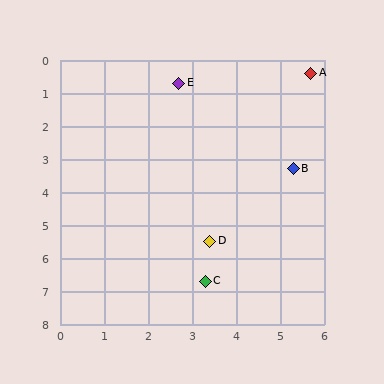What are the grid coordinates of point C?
Point C is at approximately (3.3, 6.7).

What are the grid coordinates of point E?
Point E is at approximately (2.7, 0.7).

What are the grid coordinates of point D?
Point D is at approximately (3.4, 5.5).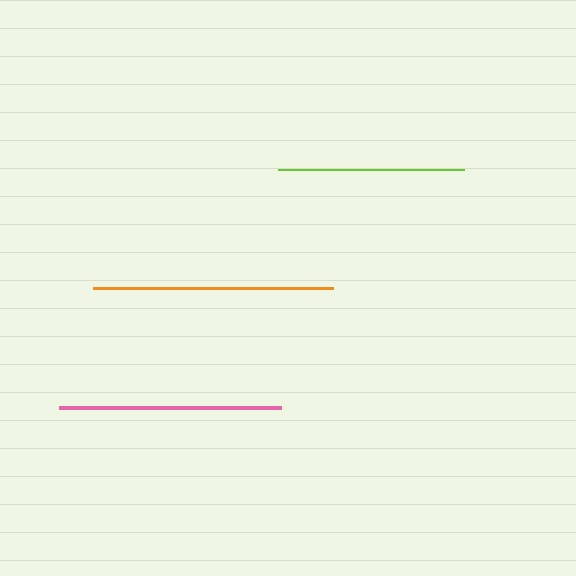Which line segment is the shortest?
The lime line is the shortest at approximately 187 pixels.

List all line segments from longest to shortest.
From longest to shortest: orange, pink, lime.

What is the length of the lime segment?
The lime segment is approximately 187 pixels long.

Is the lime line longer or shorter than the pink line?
The pink line is longer than the lime line.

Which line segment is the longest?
The orange line is the longest at approximately 240 pixels.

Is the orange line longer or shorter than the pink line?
The orange line is longer than the pink line.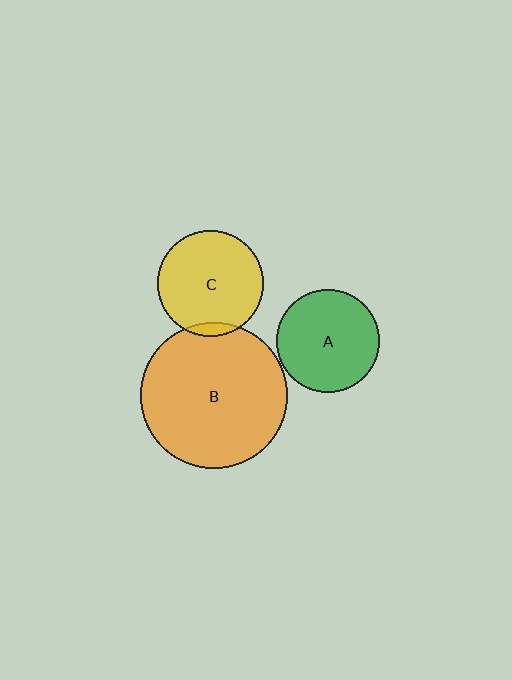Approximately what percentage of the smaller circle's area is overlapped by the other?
Approximately 5%.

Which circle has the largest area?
Circle B (orange).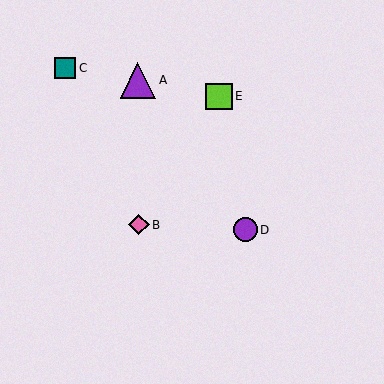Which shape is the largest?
The purple triangle (labeled A) is the largest.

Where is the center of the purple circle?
The center of the purple circle is at (245, 230).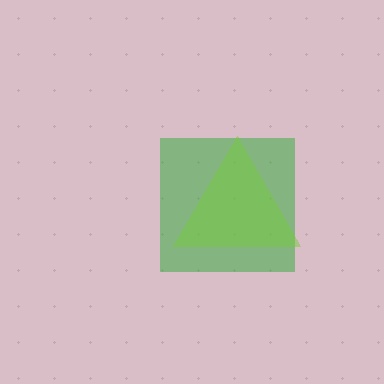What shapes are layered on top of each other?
The layered shapes are: a green square, a lime triangle.